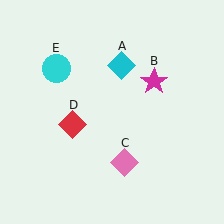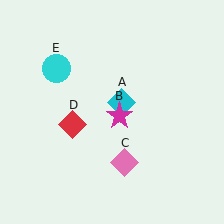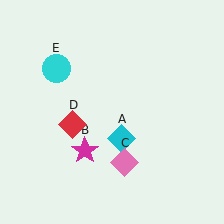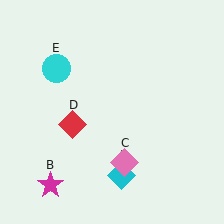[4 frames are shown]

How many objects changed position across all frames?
2 objects changed position: cyan diamond (object A), magenta star (object B).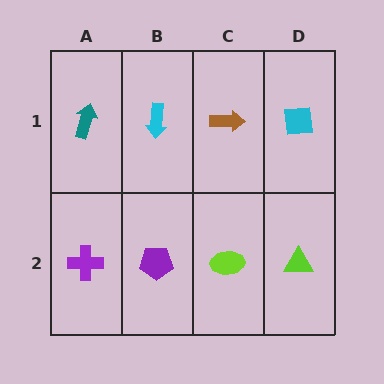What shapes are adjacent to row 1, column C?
A lime ellipse (row 2, column C), a cyan arrow (row 1, column B), a cyan square (row 1, column D).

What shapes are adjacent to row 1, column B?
A purple pentagon (row 2, column B), a teal arrow (row 1, column A), a brown arrow (row 1, column C).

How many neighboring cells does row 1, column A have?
2.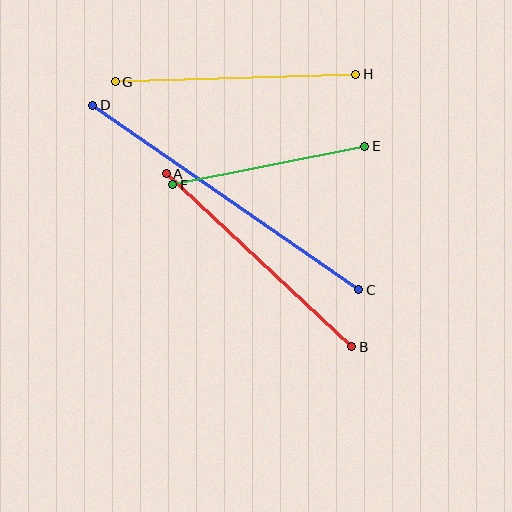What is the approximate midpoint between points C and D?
The midpoint is at approximately (226, 197) pixels.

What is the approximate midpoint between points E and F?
The midpoint is at approximately (269, 165) pixels.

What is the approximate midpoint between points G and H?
The midpoint is at approximately (236, 78) pixels.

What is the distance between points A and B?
The distance is approximately 254 pixels.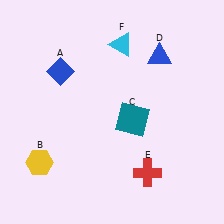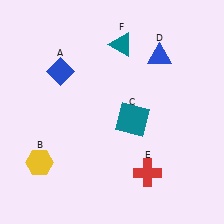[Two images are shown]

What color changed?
The triangle (F) changed from cyan in Image 1 to teal in Image 2.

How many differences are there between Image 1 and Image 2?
There is 1 difference between the two images.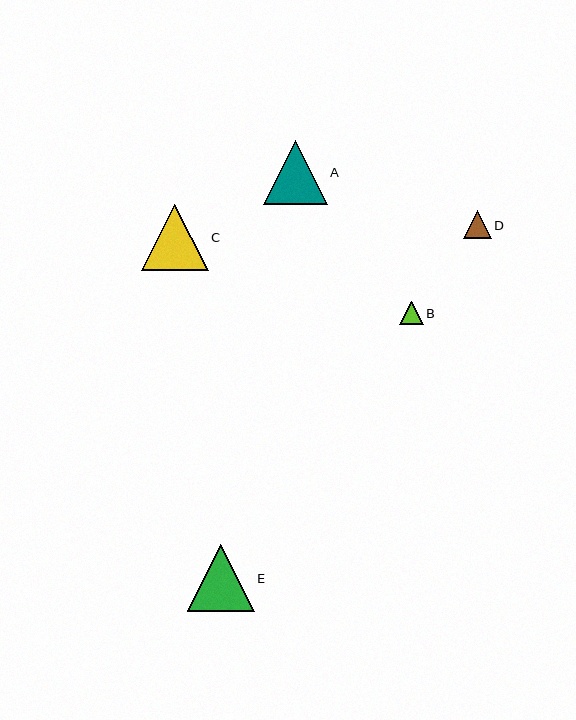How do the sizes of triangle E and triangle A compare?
Triangle E and triangle A are approximately the same size.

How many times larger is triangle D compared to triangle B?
Triangle D is approximately 1.2 times the size of triangle B.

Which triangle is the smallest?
Triangle B is the smallest with a size of approximately 23 pixels.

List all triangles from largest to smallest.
From largest to smallest: E, C, A, D, B.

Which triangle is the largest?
Triangle E is the largest with a size of approximately 67 pixels.